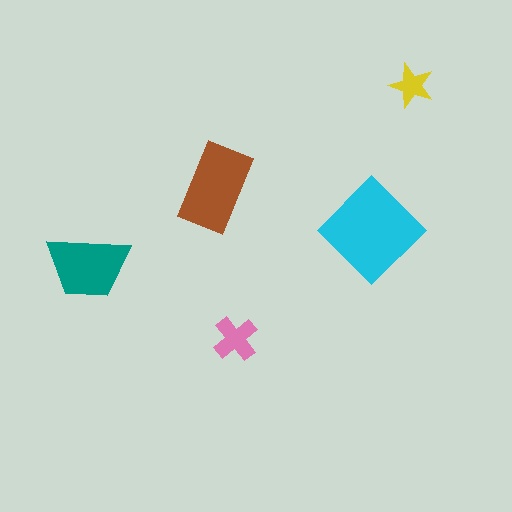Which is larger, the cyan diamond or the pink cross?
The cyan diamond.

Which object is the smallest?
The yellow star.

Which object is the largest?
The cyan diamond.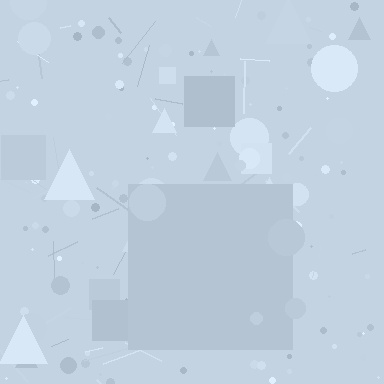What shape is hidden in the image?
A square is hidden in the image.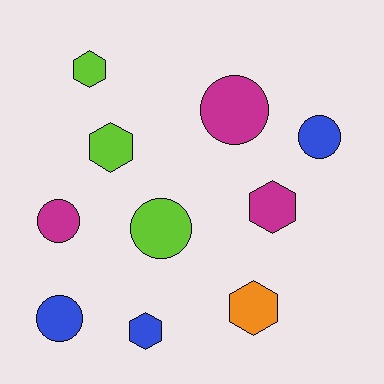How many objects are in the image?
There are 10 objects.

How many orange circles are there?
There are no orange circles.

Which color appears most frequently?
Magenta, with 3 objects.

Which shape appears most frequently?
Hexagon, with 5 objects.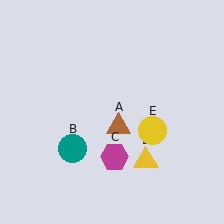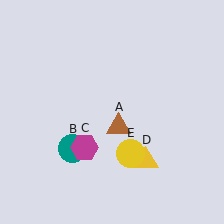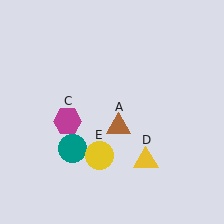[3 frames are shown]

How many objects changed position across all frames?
2 objects changed position: magenta hexagon (object C), yellow circle (object E).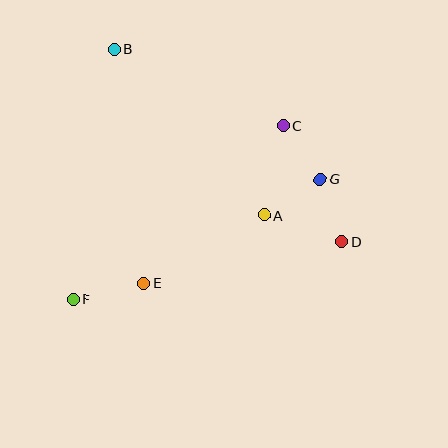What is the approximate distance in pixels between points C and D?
The distance between C and D is approximately 130 pixels.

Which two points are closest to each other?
Points C and G are closest to each other.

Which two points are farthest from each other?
Points B and D are farthest from each other.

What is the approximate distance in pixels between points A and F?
The distance between A and F is approximately 209 pixels.